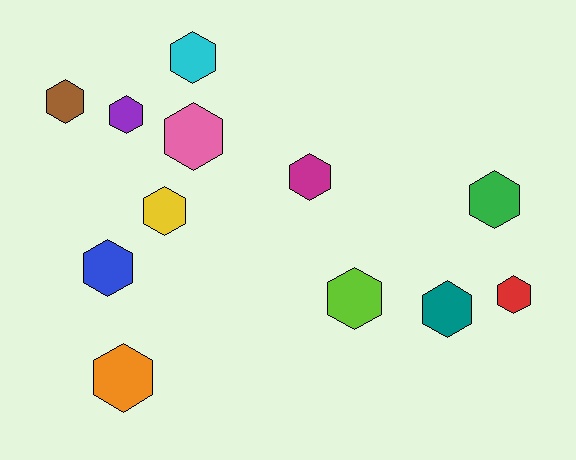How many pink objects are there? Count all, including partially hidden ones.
There is 1 pink object.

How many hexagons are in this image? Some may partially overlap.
There are 12 hexagons.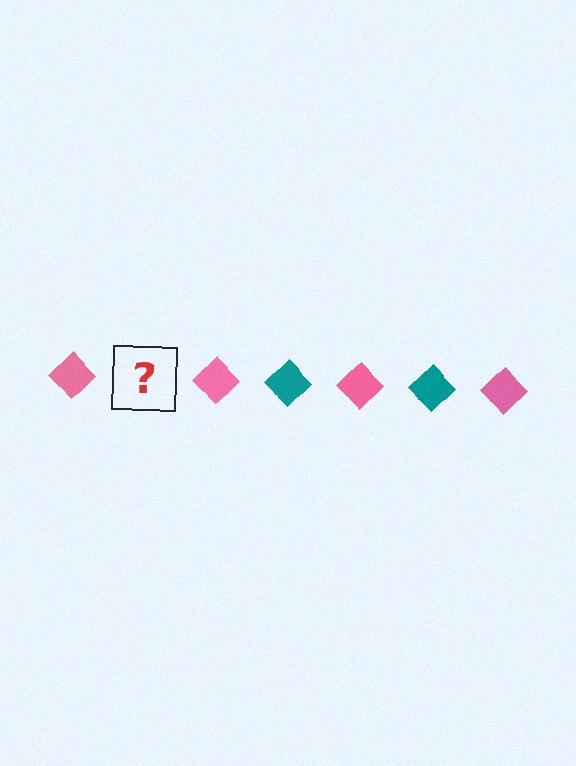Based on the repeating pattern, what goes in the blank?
The blank should be a teal diamond.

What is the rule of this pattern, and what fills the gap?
The rule is that the pattern cycles through pink, teal diamonds. The gap should be filled with a teal diamond.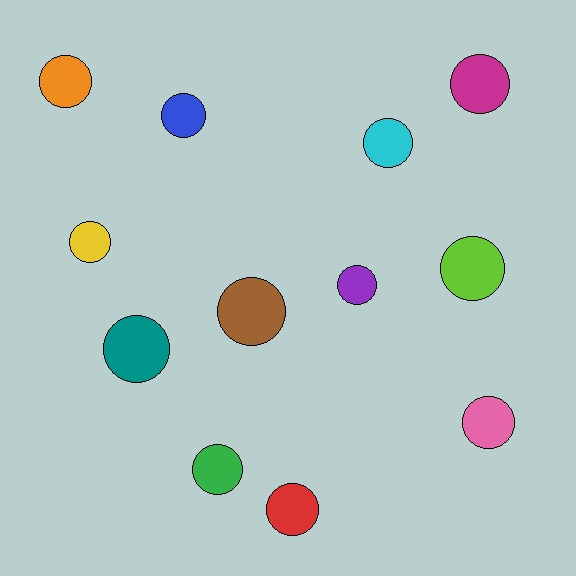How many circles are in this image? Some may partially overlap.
There are 12 circles.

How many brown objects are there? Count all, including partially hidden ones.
There is 1 brown object.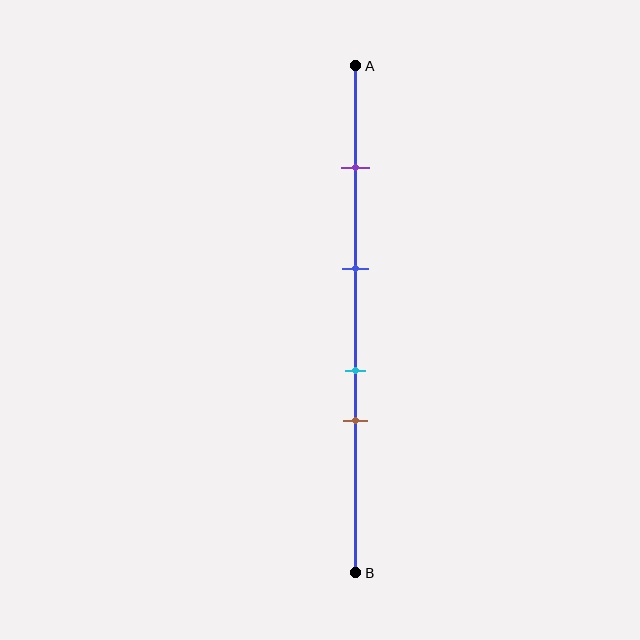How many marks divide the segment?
There are 4 marks dividing the segment.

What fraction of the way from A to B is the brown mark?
The brown mark is approximately 70% (0.7) of the way from A to B.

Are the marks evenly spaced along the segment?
No, the marks are not evenly spaced.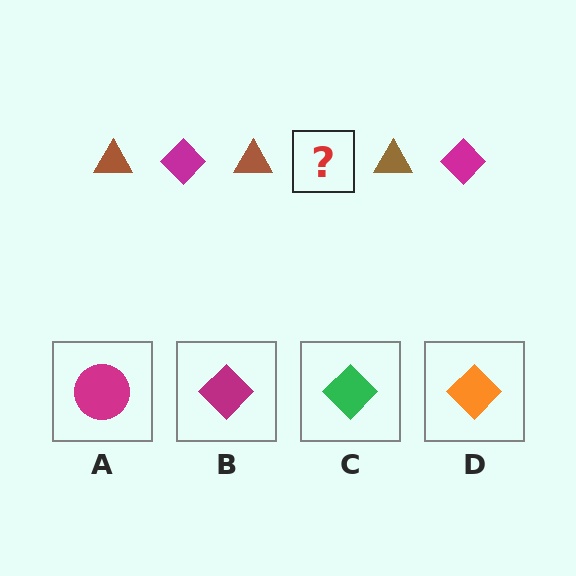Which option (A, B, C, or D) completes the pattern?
B.